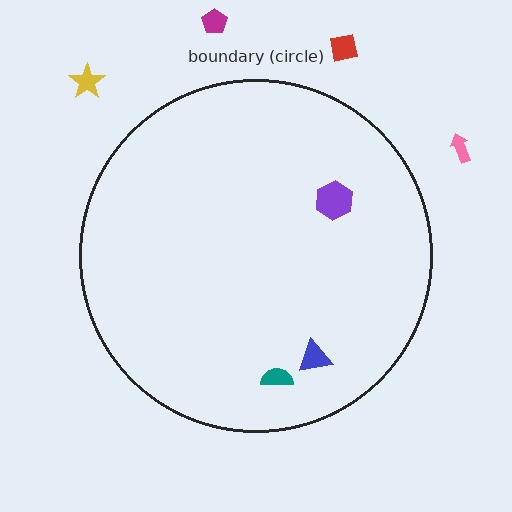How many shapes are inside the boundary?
3 inside, 4 outside.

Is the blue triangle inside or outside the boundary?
Inside.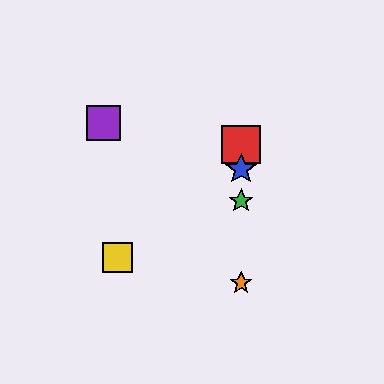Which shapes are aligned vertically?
The red square, the blue star, the green star, the orange star are aligned vertically.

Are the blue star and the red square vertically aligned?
Yes, both are at x≈241.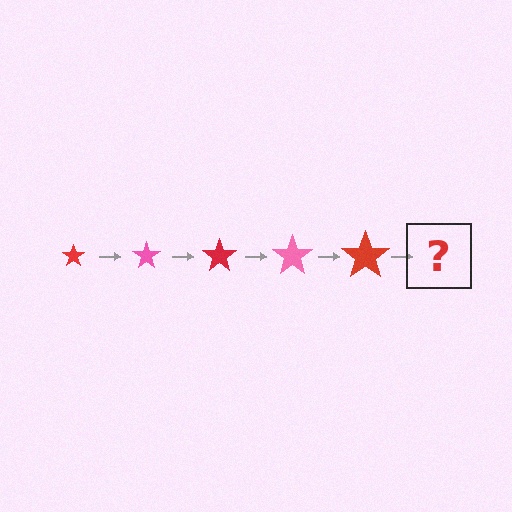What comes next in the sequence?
The next element should be a pink star, larger than the previous one.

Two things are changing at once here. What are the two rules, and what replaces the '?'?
The two rules are that the star grows larger each step and the color cycles through red and pink. The '?' should be a pink star, larger than the previous one.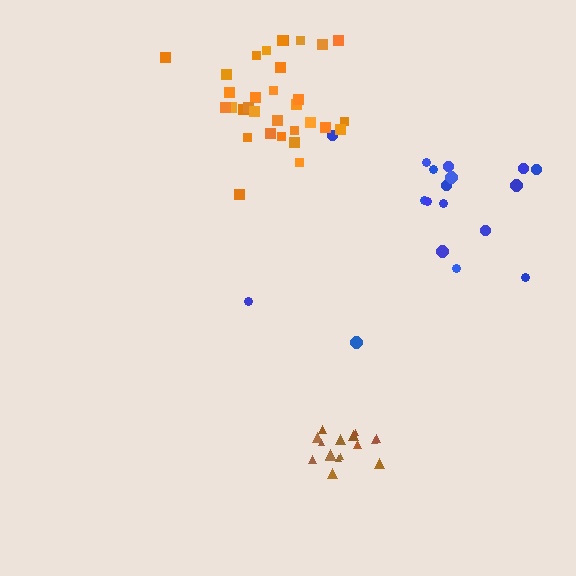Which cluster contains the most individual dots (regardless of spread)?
Orange (33).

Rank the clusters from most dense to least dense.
brown, orange, blue.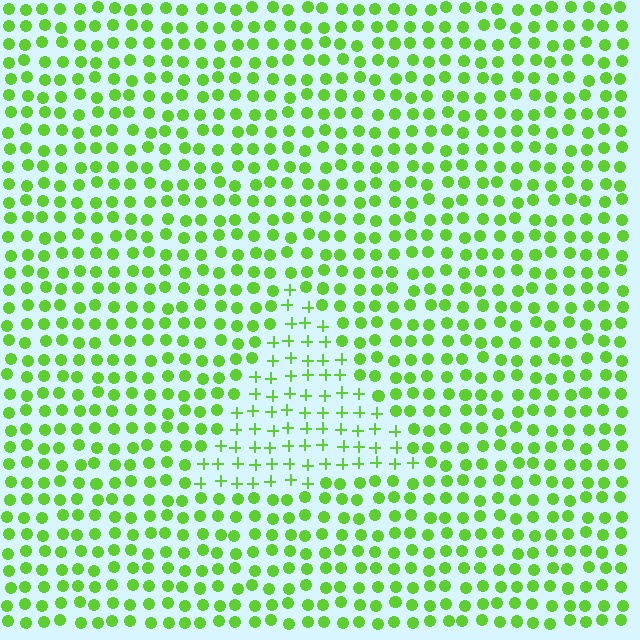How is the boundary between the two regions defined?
The boundary is defined by a change in element shape: plus signs inside vs. circles outside. All elements share the same color and spacing.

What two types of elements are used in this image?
The image uses plus signs inside the triangle region and circles outside it.